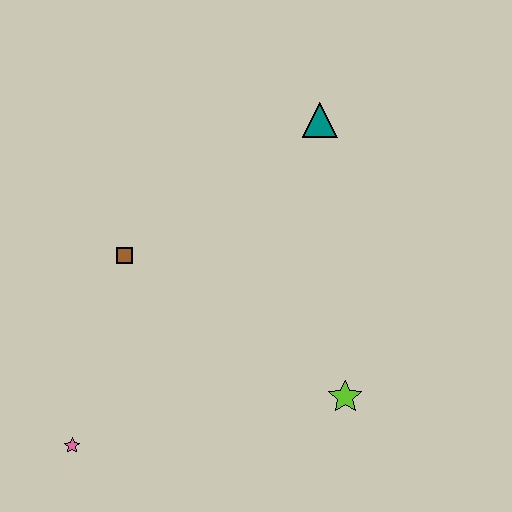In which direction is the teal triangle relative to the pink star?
The teal triangle is above the pink star.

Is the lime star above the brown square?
No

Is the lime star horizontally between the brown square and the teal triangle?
No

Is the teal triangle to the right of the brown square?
Yes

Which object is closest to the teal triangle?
The brown square is closest to the teal triangle.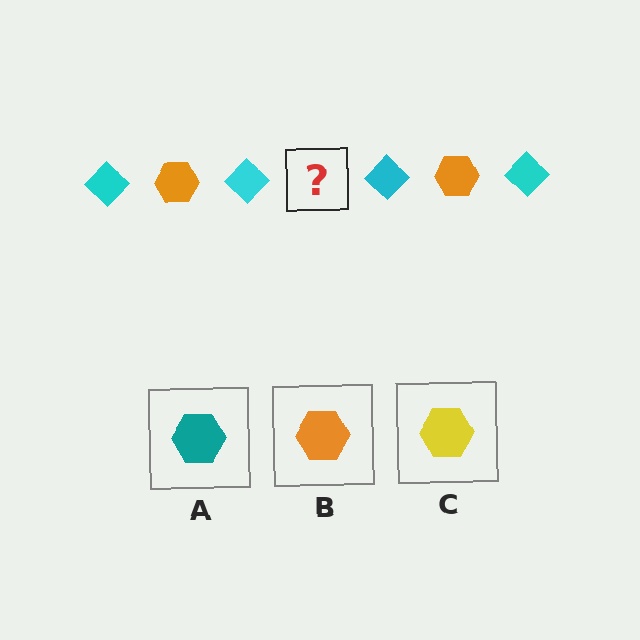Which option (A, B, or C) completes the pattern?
B.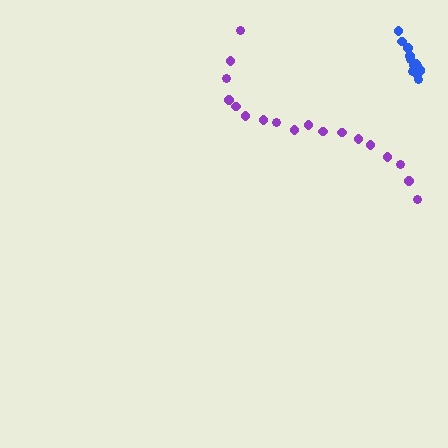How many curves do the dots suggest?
There are 2 distinct paths.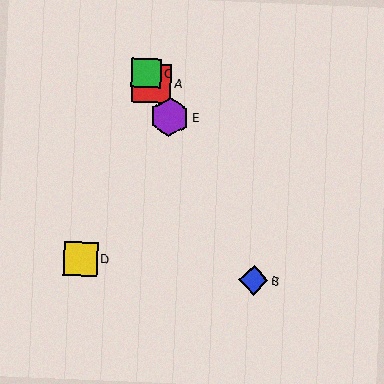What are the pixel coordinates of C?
Object C is at (147, 73).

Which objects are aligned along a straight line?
Objects A, B, C, E are aligned along a straight line.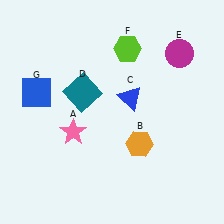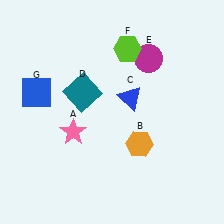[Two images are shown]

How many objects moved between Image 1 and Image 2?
1 object moved between the two images.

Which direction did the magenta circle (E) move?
The magenta circle (E) moved left.